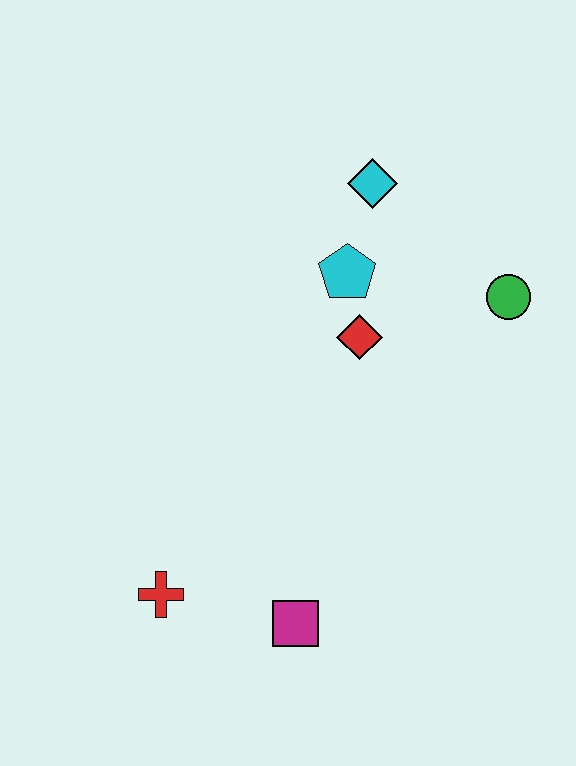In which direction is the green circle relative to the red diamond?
The green circle is to the right of the red diamond.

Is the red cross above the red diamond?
No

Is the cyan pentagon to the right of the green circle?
No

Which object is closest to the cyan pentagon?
The red diamond is closest to the cyan pentagon.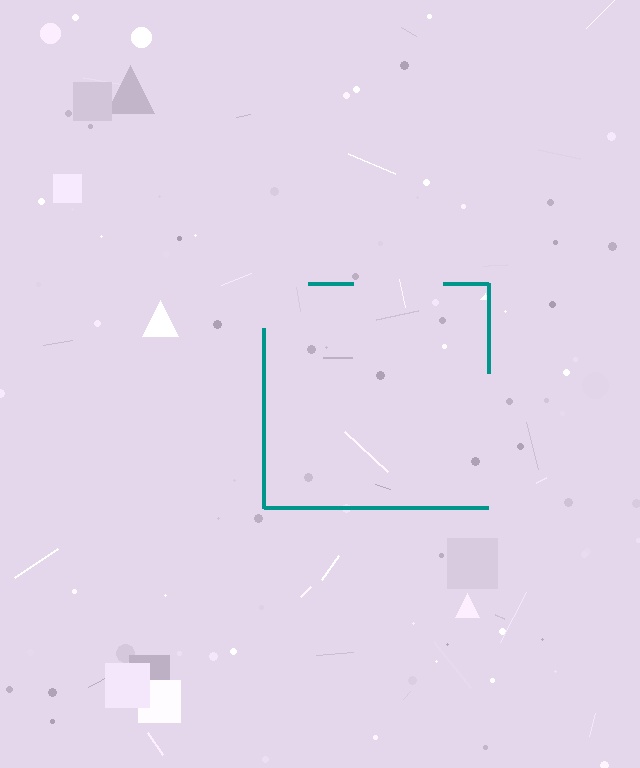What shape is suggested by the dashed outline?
The dashed outline suggests a square.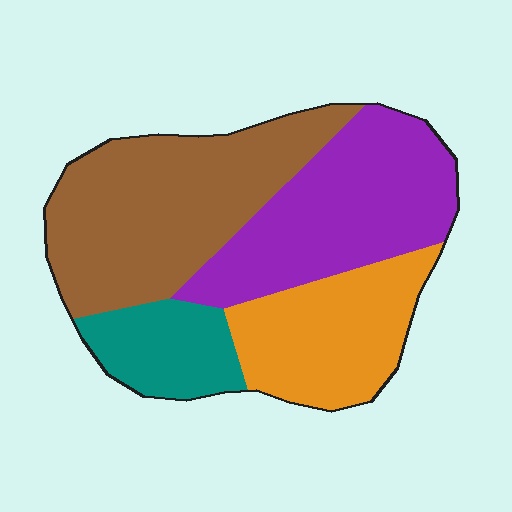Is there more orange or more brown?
Brown.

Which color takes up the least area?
Teal, at roughly 15%.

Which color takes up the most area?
Brown, at roughly 35%.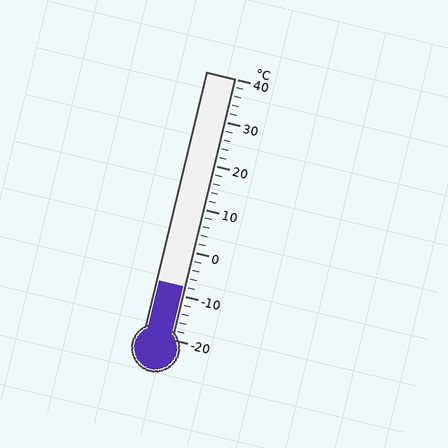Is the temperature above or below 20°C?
The temperature is below 20°C.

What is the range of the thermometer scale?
The thermometer scale ranges from -20°C to 40°C.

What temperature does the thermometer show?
The thermometer shows approximately -8°C.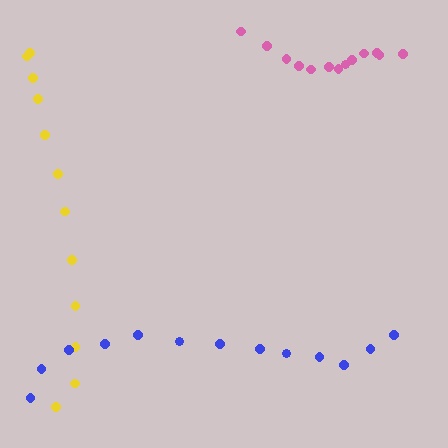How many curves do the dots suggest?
There are 3 distinct paths.